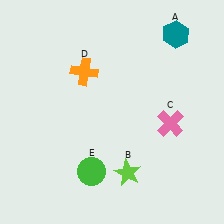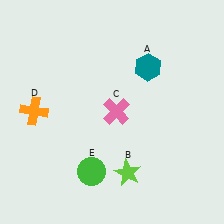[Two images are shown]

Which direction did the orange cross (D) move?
The orange cross (D) moved left.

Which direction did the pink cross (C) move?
The pink cross (C) moved left.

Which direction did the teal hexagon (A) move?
The teal hexagon (A) moved down.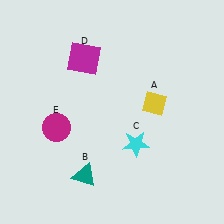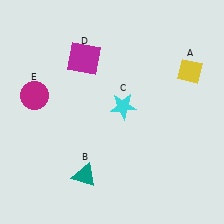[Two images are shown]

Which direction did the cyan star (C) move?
The cyan star (C) moved up.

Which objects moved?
The objects that moved are: the yellow diamond (A), the cyan star (C), the magenta circle (E).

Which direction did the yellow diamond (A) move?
The yellow diamond (A) moved right.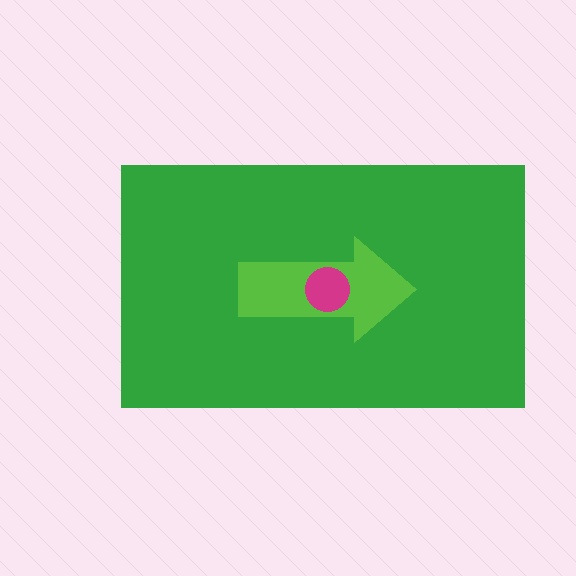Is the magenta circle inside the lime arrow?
Yes.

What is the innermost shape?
The magenta circle.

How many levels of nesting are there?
3.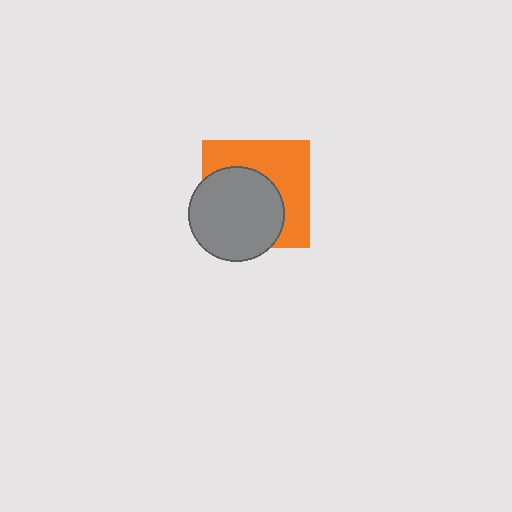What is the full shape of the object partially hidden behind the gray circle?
The partially hidden object is an orange square.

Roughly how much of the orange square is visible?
About half of it is visible (roughly 48%).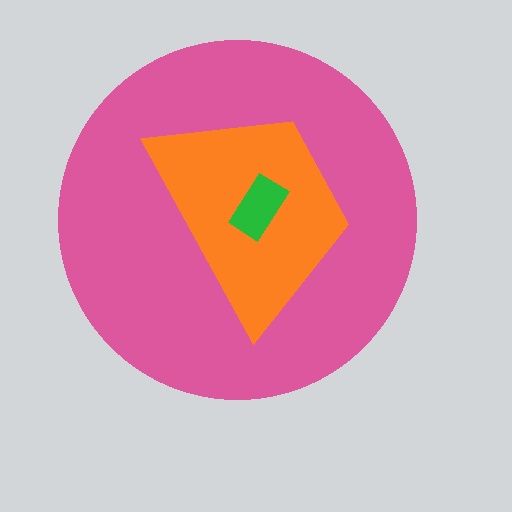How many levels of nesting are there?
3.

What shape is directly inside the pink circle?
The orange trapezoid.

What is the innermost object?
The green rectangle.